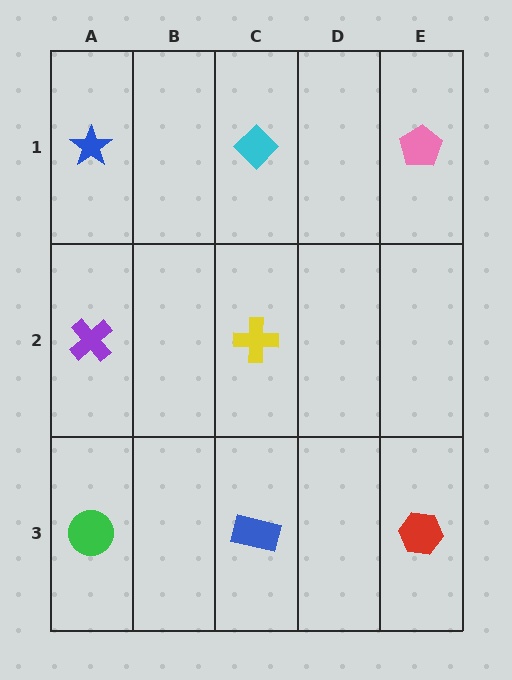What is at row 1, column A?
A blue star.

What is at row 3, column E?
A red hexagon.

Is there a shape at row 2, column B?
No, that cell is empty.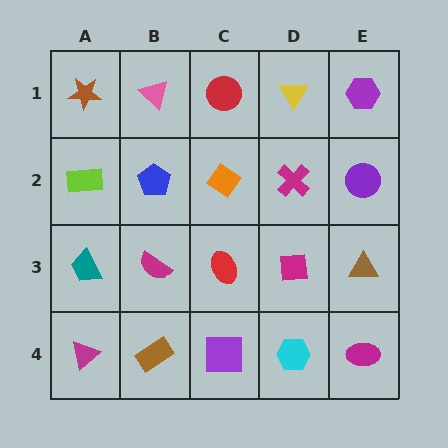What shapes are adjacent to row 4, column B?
A magenta semicircle (row 3, column B), a magenta triangle (row 4, column A), a purple square (row 4, column C).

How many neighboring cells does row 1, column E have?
2.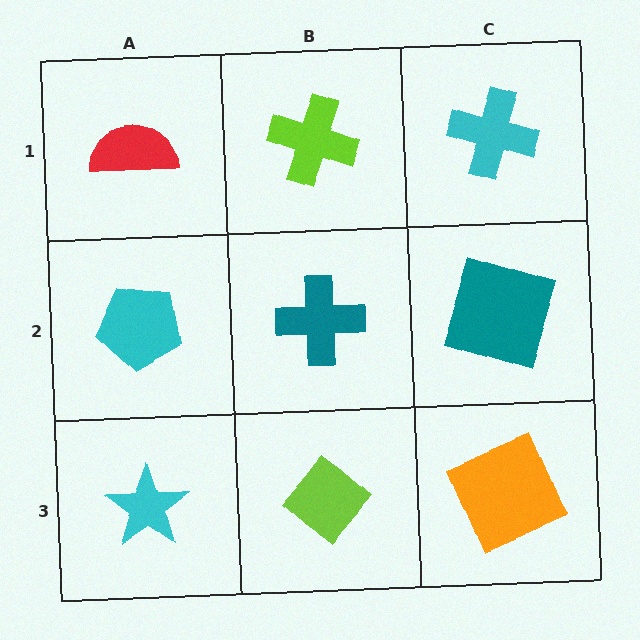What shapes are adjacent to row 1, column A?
A cyan pentagon (row 2, column A), a lime cross (row 1, column B).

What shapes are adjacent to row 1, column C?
A teal square (row 2, column C), a lime cross (row 1, column B).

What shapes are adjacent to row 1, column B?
A teal cross (row 2, column B), a red semicircle (row 1, column A), a cyan cross (row 1, column C).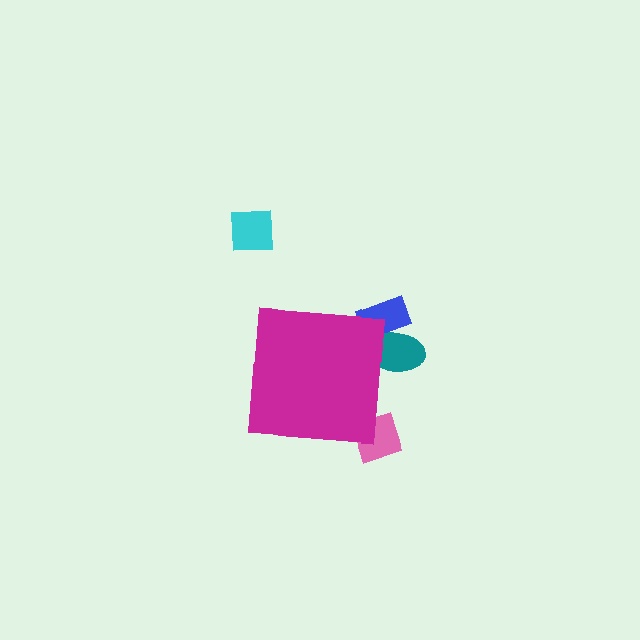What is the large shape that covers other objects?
A magenta square.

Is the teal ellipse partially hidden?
Yes, the teal ellipse is partially hidden behind the magenta square.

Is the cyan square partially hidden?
No, the cyan square is fully visible.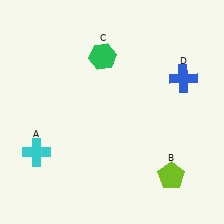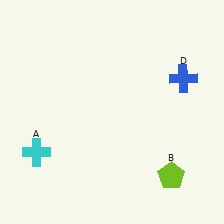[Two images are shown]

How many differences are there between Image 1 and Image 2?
There is 1 difference between the two images.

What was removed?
The green hexagon (C) was removed in Image 2.